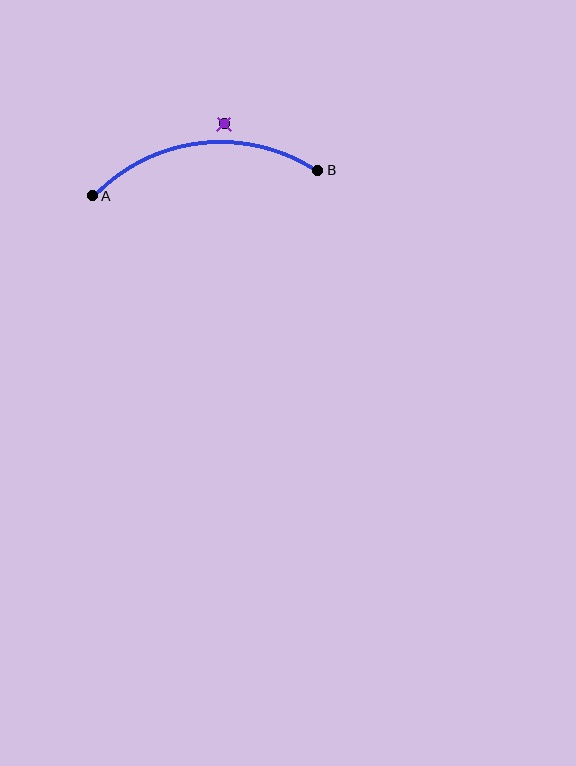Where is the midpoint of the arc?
The arc midpoint is the point on the curve farthest from the straight line joining A and B. It sits above that line.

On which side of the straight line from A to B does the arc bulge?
The arc bulges above the straight line connecting A and B.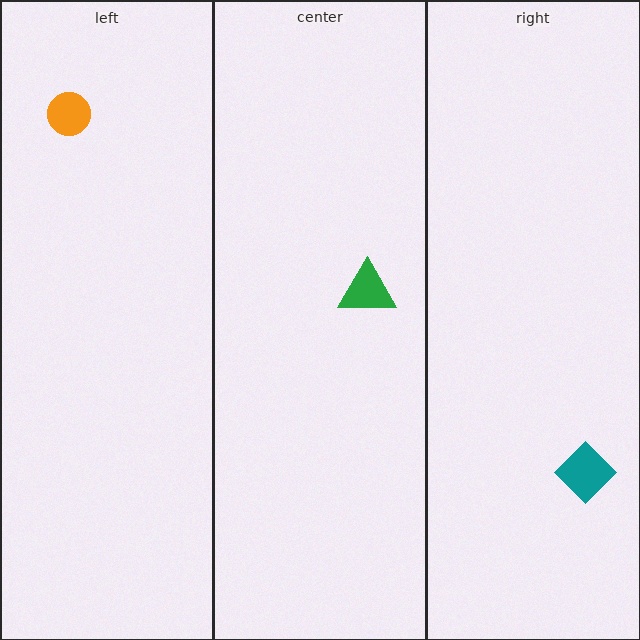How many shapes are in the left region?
1.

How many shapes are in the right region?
1.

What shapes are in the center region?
The green triangle.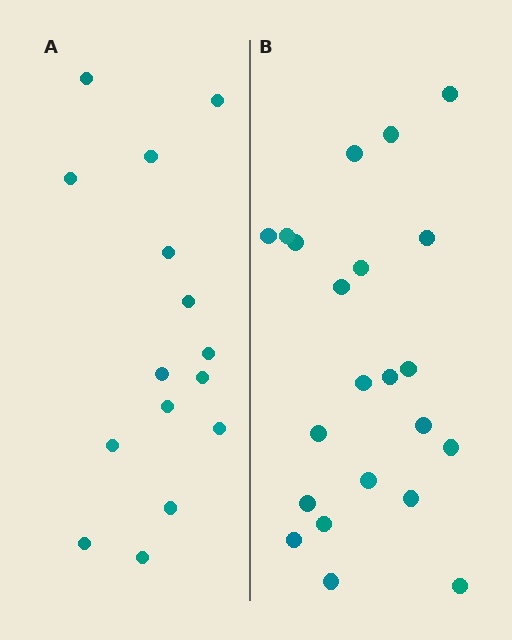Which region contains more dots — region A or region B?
Region B (the right region) has more dots.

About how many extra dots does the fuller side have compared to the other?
Region B has roughly 8 or so more dots than region A.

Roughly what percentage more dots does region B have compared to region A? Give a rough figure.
About 45% more.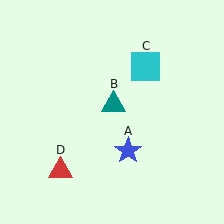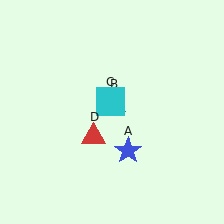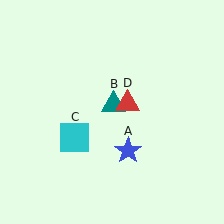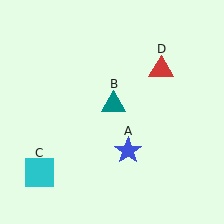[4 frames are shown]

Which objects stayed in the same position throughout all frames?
Blue star (object A) and teal triangle (object B) remained stationary.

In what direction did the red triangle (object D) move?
The red triangle (object D) moved up and to the right.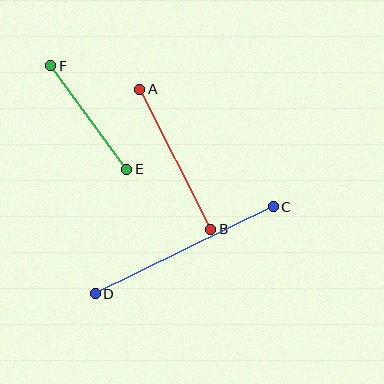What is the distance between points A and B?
The distance is approximately 157 pixels.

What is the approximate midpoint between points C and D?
The midpoint is at approximately (184, 250) pixels.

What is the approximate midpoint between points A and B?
The midpoint is at approximately (175, 159) pixels.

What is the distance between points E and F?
The distance is approximately 128 pixels.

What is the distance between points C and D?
The distance is approximately 198 pixels.